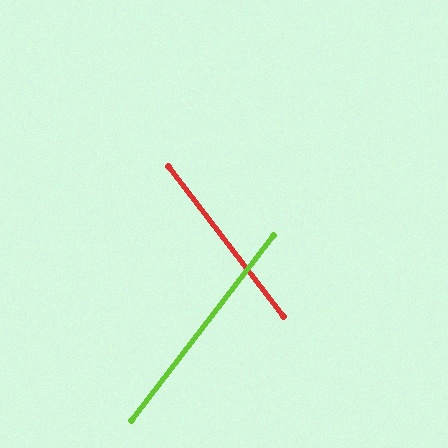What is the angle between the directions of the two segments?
Approximately 75 degrees.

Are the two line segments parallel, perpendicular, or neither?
Neither parallel nor perpendicular — they differ by about 75°.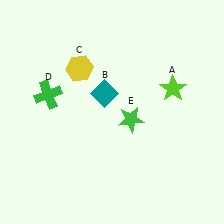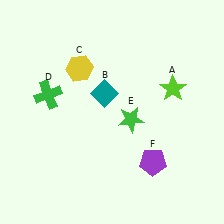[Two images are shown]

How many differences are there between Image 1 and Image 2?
There is 1 difference between the two images.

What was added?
A purple pentagon (F) was added in Image 2.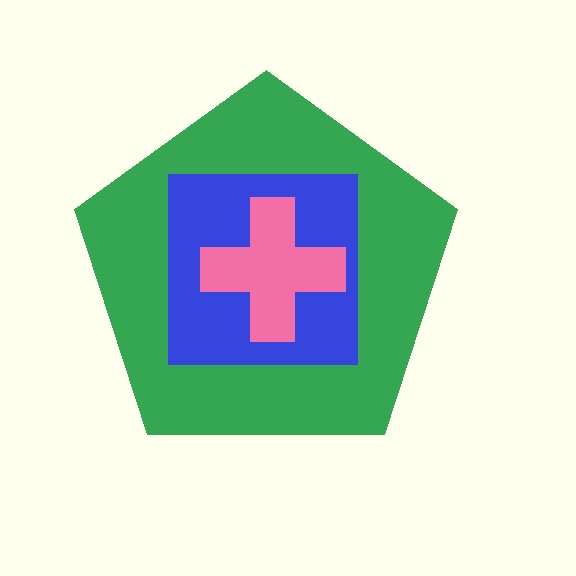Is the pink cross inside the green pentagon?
Yes.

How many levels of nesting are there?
3.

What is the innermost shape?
The pink cross.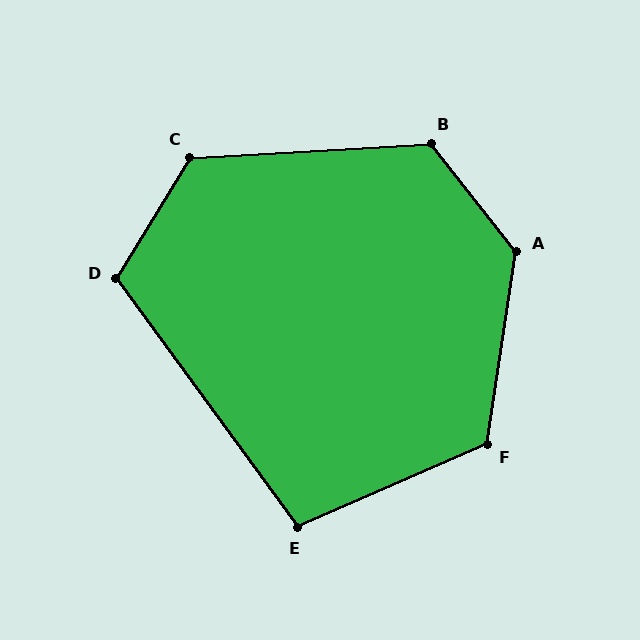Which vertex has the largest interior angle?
A, at approximately 133 degrees.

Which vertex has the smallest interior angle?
E, at approximately 103 degrees.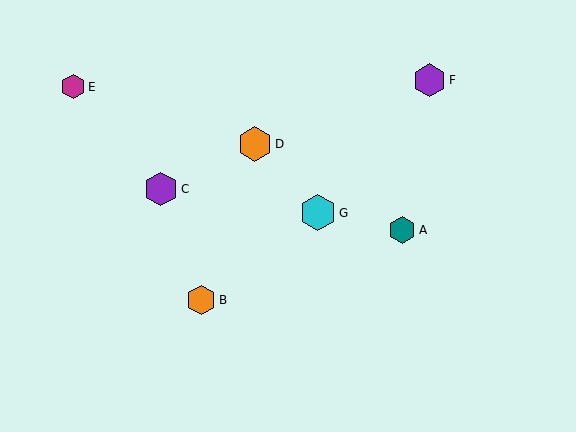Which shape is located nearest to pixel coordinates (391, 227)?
The teal hexagon (labeled A) at (402, 230) is nearest to that location.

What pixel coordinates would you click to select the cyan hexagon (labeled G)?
Click at (318, 213) to select the cyan hexagon G.